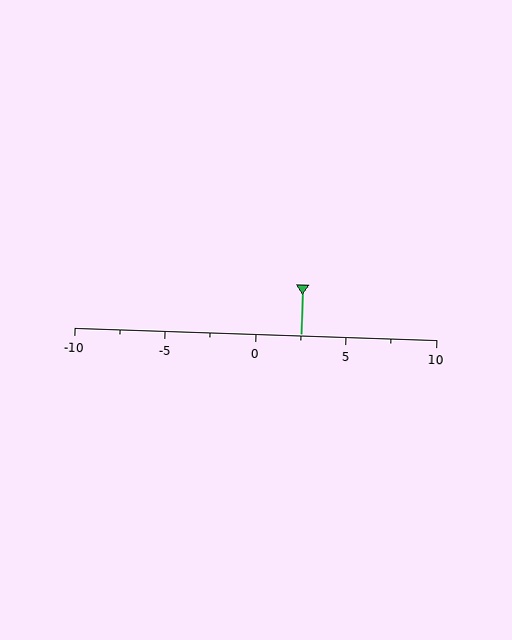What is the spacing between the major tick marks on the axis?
The major ticks are spaced 5 apart.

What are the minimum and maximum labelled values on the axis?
The axis runs from -10 to 10.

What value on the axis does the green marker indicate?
The marker indicates approximately 2.5.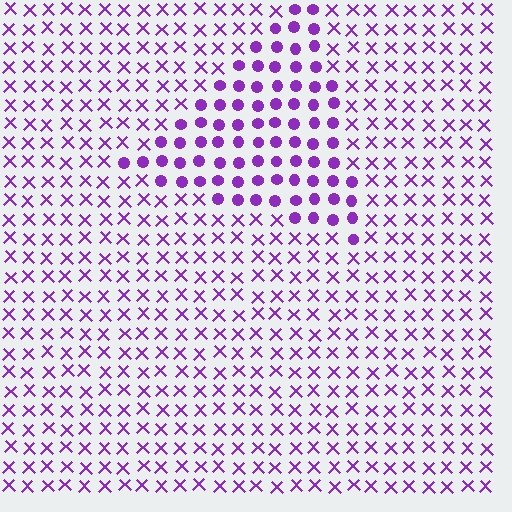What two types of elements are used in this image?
The image uses circles inside the triangle region and X marks outside it.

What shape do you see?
I see a triangle.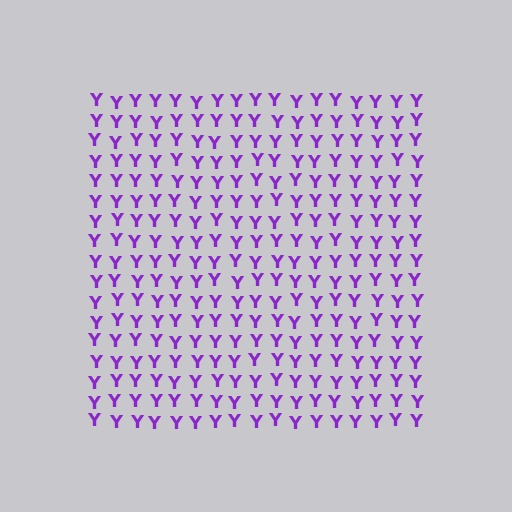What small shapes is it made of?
It is made of small letter Y's.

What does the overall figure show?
The overall figure shows a square.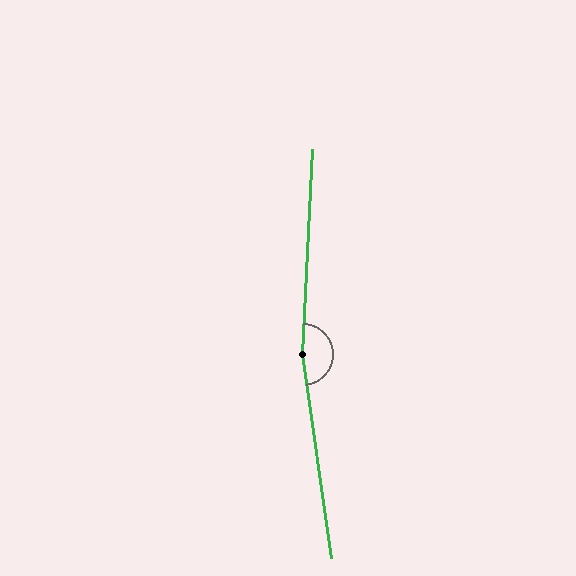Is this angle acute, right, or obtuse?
It is obtuse.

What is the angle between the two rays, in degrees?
Approximately 169 degrees.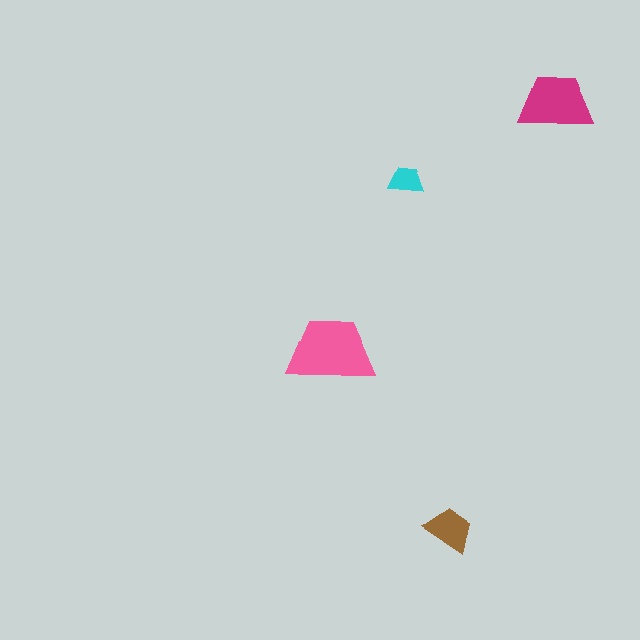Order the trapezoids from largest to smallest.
the pink one, the magenta one, the brown one, the cyan one.